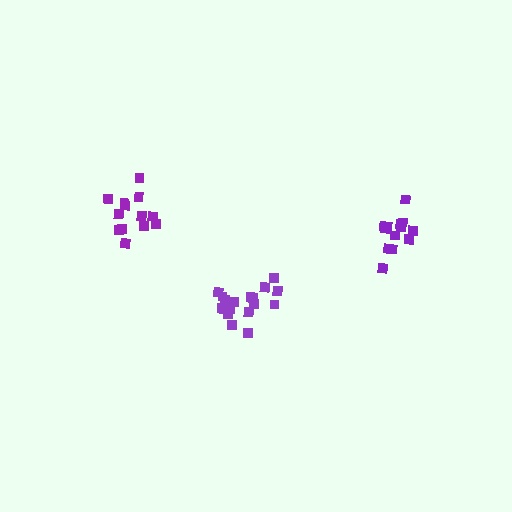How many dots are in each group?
Group 1: 13 dots, Group 2: 17 dots, Group 3: 13 dots (43 total).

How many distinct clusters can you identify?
There are 3 distinct clusters.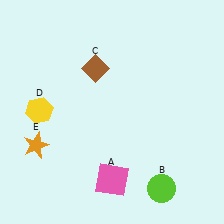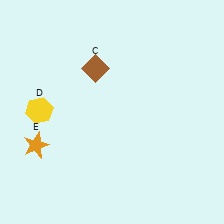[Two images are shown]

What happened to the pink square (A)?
The pink square (A) was removed in Image 2. It was in the bottom-left area of Image 1.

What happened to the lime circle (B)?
The lime circle (B) was removed in Image 2. It was in the bottom-right area of Image 1.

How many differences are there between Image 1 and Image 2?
There are 2 differences between the two images.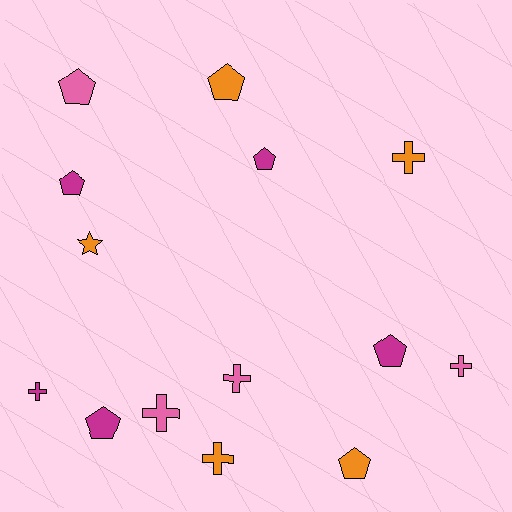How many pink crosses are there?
There are 3 pink crosses.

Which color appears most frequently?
Orange, with 5 objects.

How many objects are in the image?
There are 14 objects.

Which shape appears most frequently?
Pentagon, with 7 objects.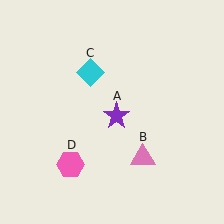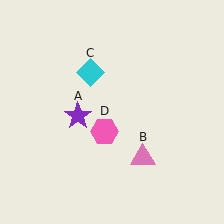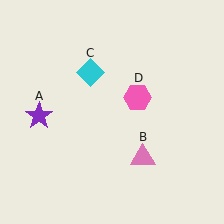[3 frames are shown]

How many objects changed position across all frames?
2 objects changed position: purple star (object A), pink hexagon (object D).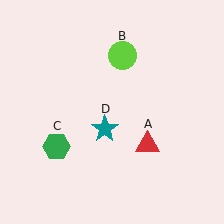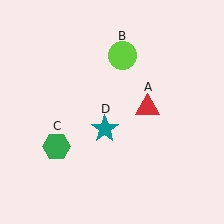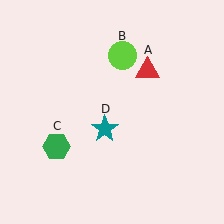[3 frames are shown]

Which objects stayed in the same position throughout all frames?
Lime circle (object B) and green hexagon (object C) and teal star (object D) remained stationary.